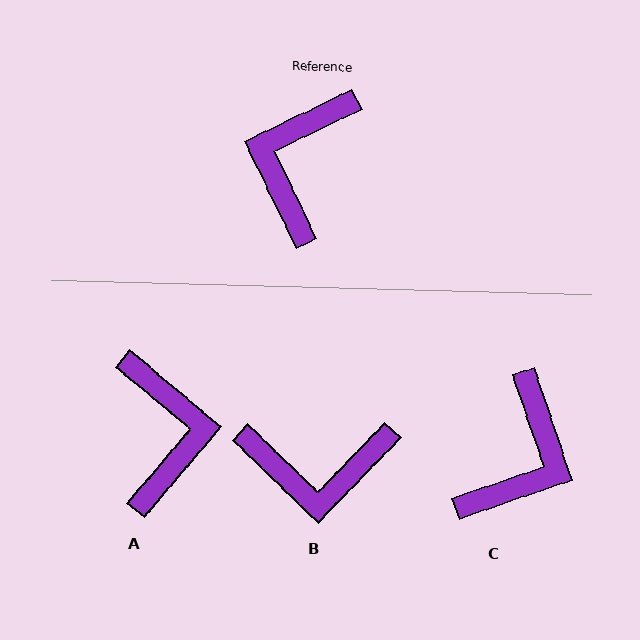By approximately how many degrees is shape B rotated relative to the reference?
Approximately 110 degrees counter-clockwise.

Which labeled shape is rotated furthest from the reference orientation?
C, about 173 degrees away.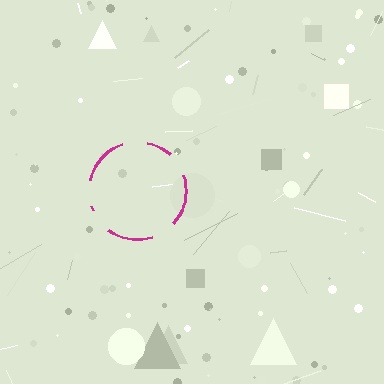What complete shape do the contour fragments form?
The contour fragments form a circle.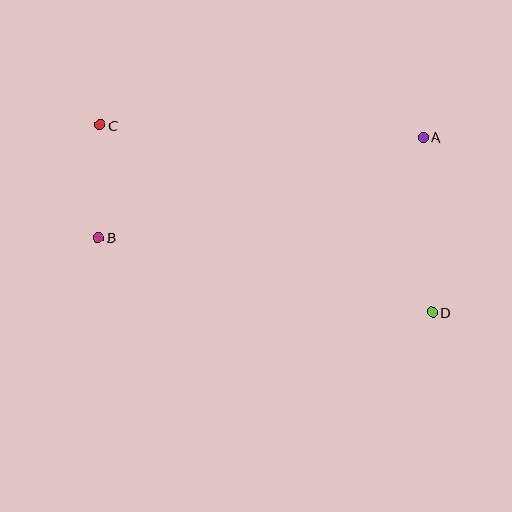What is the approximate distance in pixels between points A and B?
The distance between A and B is approximately 340 pixels.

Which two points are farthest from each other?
Points C and D are farthest from each other.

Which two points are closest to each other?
Points B and C are closest to each other.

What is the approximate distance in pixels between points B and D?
The distance between B and D is approximately 342 pixels.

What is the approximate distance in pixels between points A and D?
The distance between A and D is approximately 175 pixels.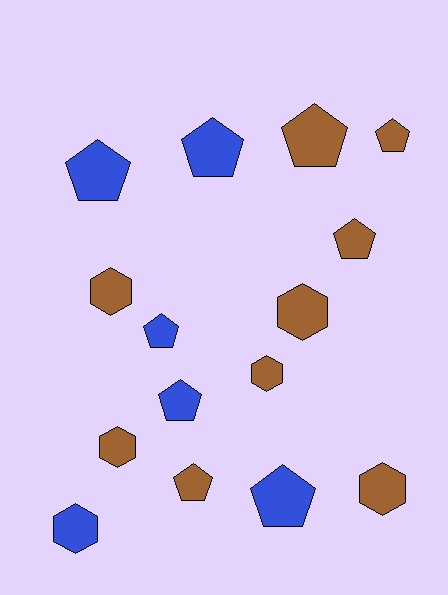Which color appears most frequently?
Brown, with 9 objects.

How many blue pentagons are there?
There are 5 blue pentagons.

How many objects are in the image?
There are 15 objects.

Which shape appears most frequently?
Pentagon, with 9 objects.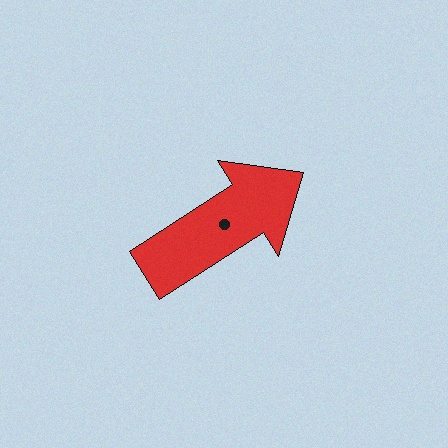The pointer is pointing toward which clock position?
Roughly 2 o'clock.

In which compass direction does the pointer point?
Northeast.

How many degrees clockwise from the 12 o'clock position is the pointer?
Approximately 57 degrees.